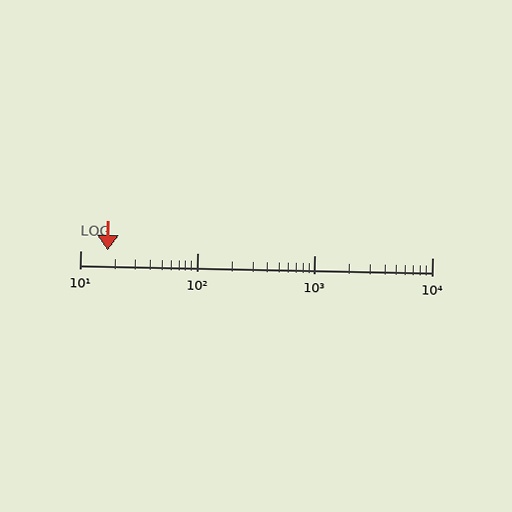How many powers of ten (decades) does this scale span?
The scale spans 3 decades, from 10 to 10000.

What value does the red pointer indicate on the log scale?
The pointer indicates approximately 17.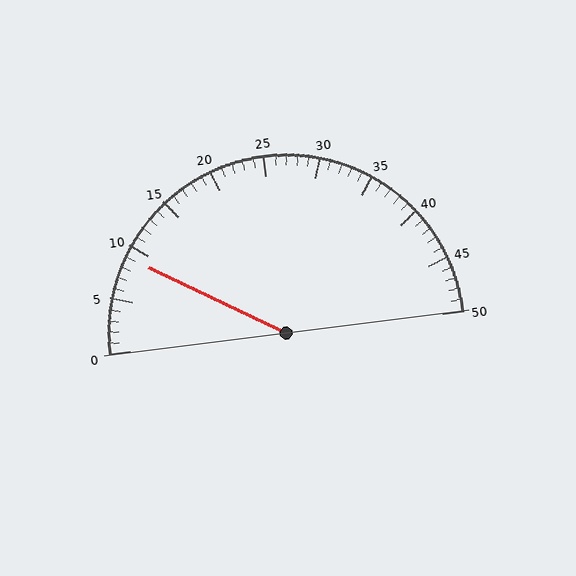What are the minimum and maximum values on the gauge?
The gauge ranges from 0 to 50.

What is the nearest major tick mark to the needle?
The nearest major tick mark is 10.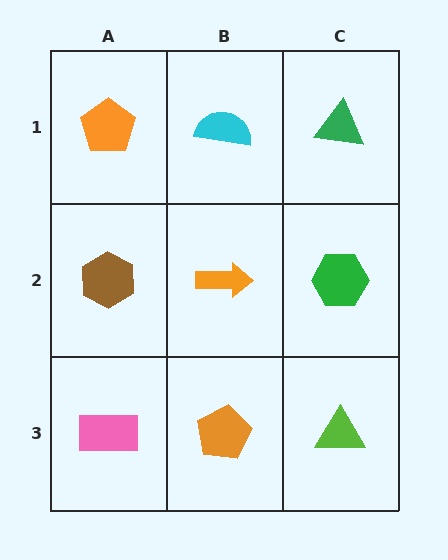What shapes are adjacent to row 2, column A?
An orange pentagon (row 1, column A), a pink rectangle (row 3, column A), an orange arrow (row 2, column B).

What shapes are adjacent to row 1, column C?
A green hexagon (row 2, column C), a cyan semicircle (row 1, column B).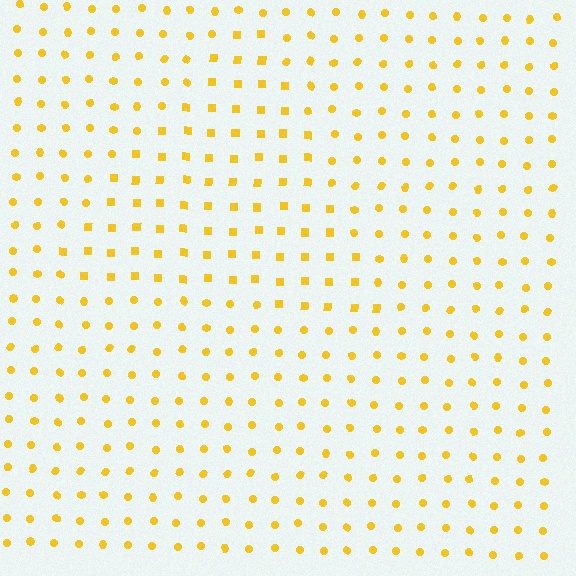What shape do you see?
I see a triangle.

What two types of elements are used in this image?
The image uses squares inside the triangle region and circles outside it.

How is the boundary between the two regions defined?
The boundary is defined by a change in element shape: squares inside vs. circles outside. All elements share the same color and spacing.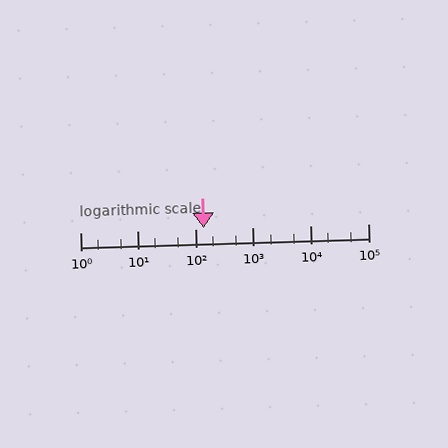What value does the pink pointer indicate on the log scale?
The pointer indicates approximately 140.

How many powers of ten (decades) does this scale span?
The scale spans 5 decades, from 1 to 100000.